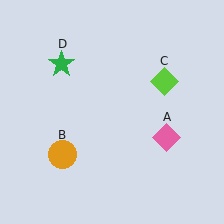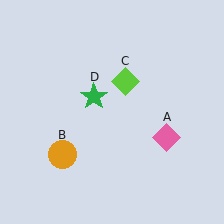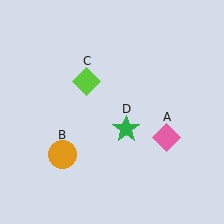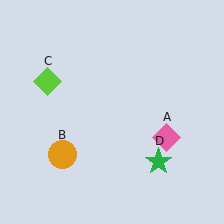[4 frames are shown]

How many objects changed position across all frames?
2 objects changed position: lime diamond (object C), green star (object D).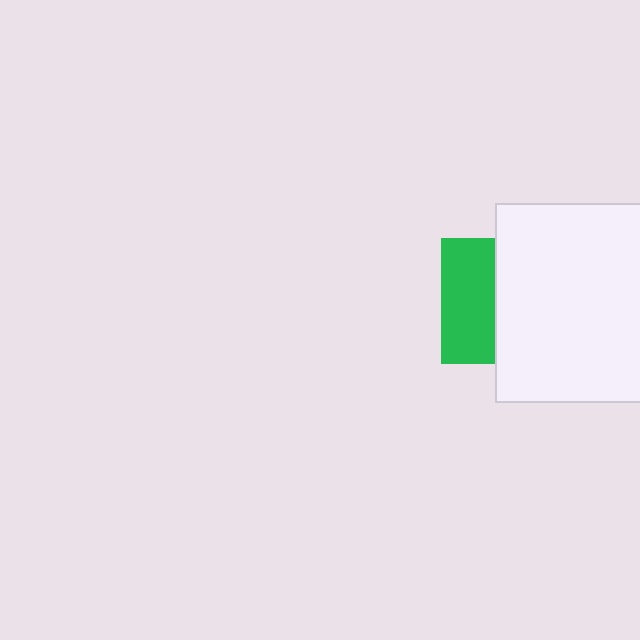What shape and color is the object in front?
The object in front is a white rectangle.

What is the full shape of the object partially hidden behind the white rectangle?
The partially hidden object is a green square.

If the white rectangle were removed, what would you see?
You would see the complete green square.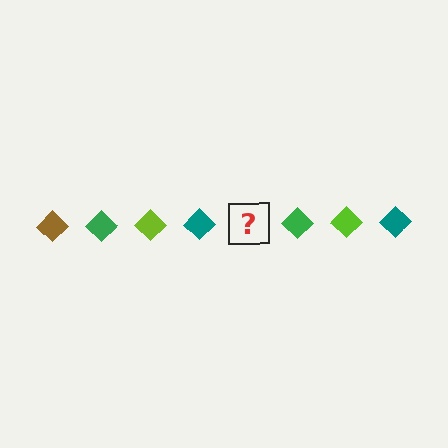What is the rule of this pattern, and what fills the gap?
The rule is that the pattern cycles through brown, green, lime, teal diamonds. The gap should be filled with a brown diamond.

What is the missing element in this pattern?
The missing element is a brown diamond.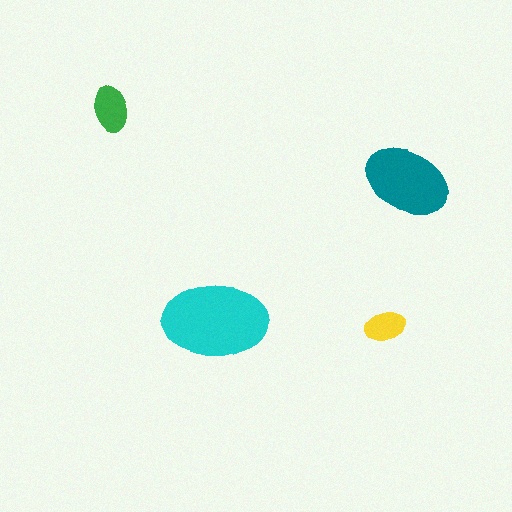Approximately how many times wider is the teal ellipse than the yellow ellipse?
About 2 times wider.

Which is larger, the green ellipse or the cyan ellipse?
The cyan one.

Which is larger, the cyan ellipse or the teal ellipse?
The cyan one.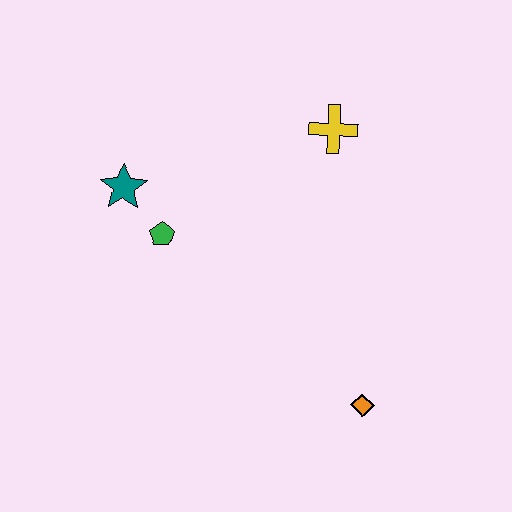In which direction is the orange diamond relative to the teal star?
The orange diamond is to the right of the teal star.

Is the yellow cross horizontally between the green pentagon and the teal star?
No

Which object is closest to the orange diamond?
The green pentagon is closest to the orange diamond.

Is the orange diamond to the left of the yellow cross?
No